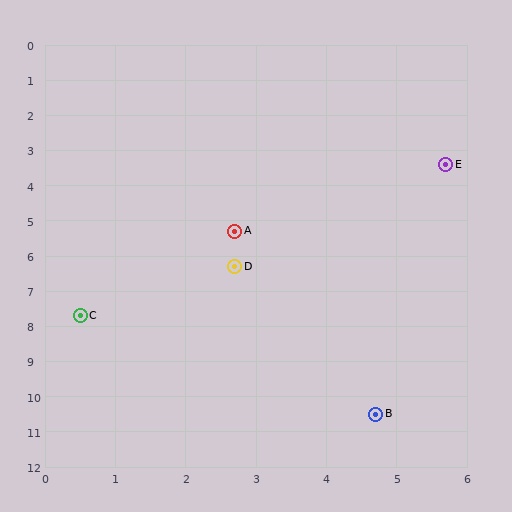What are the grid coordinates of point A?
Point A is at approximately (2.7, 5.3).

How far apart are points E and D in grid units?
Points E and D are about 4.2 grid units apart.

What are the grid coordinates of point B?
Point B is at approximately (4.7, 10.5).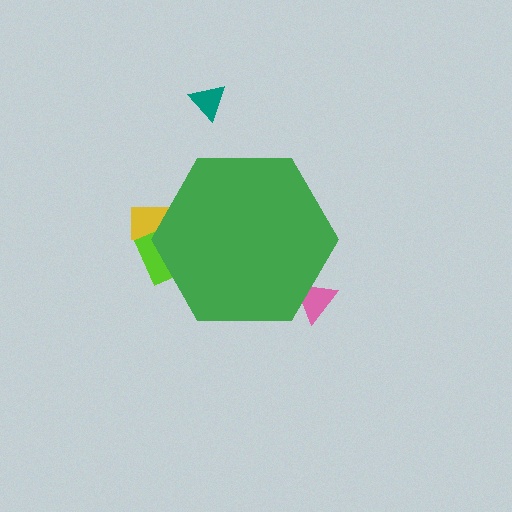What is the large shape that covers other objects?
A green hexagon.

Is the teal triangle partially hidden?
No, the teal triangle is fully visible.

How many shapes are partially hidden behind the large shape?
3 shapes are partially hidden.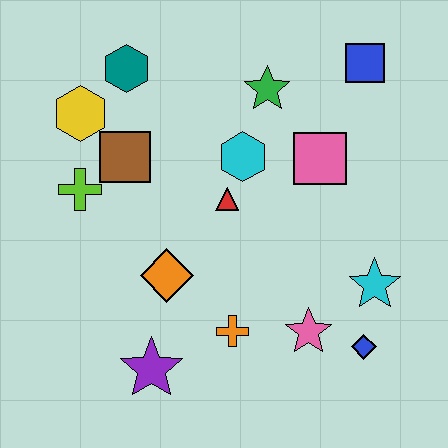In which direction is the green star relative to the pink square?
The green star is above the pink square.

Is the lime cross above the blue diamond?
Yes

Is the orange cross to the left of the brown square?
No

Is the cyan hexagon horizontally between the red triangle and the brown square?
No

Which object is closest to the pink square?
The cyan hexagon is closest to the pink square.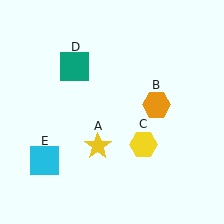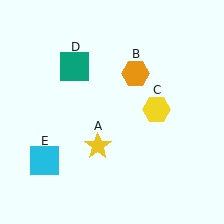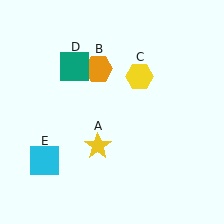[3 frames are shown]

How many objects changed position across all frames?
2 objects changed position: orange hexagon (object B), yellow hexagon (object C).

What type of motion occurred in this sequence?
The orange hexagon (object B), yellow hexagon (object C) rotated counterclockwise around the center of the scene.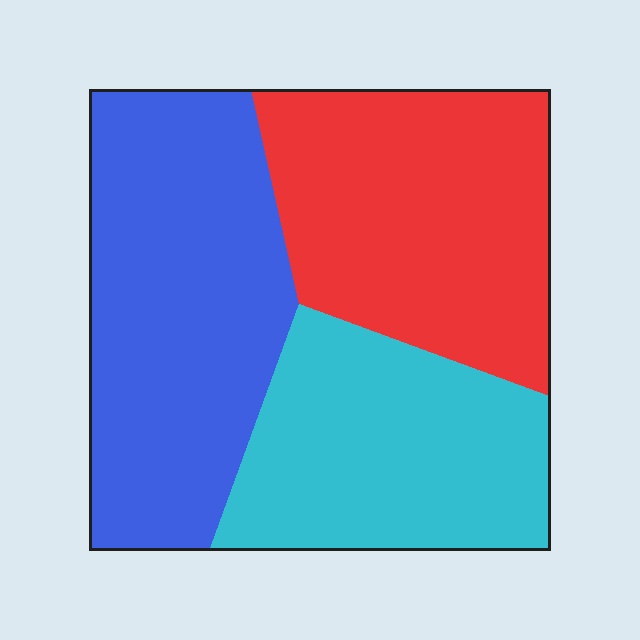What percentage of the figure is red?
Red takes up about one third (1/3) of the figure.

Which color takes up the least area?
Cyan, at roughly 30%.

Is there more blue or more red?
Blue.